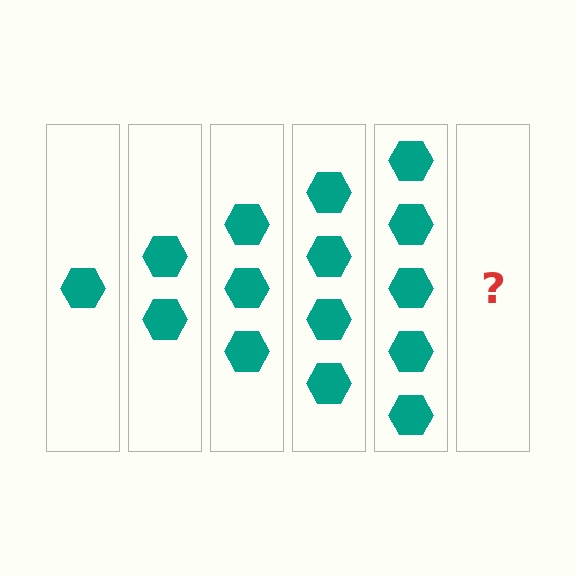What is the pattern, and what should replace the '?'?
The pattern is that each step adds one more hexagon. The '?' should be 6 hexagons.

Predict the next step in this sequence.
The next step is 6 hexagons.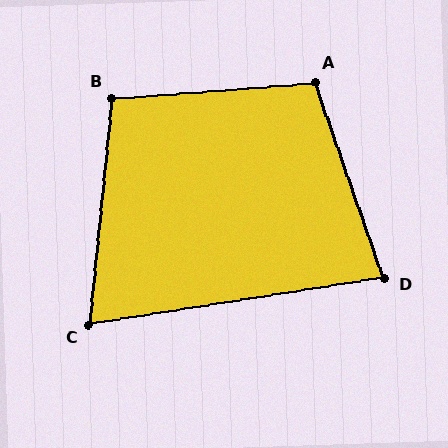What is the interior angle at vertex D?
Approximately 80 degrees (acute).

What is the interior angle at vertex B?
Approximately 100 degrees (obtuse).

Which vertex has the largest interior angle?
A, at approximately 105 degrees.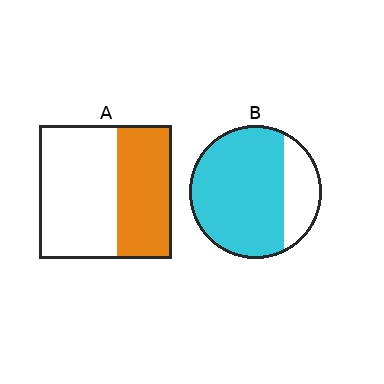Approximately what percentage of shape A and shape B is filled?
A is approximately 40% and B is approximately 75%.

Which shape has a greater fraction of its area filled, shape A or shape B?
Shape B.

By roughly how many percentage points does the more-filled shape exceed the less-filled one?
By roughly 35 percentage points (B over A).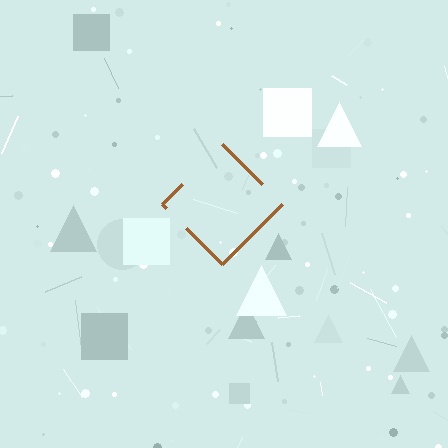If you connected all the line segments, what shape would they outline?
They would outline a diamond.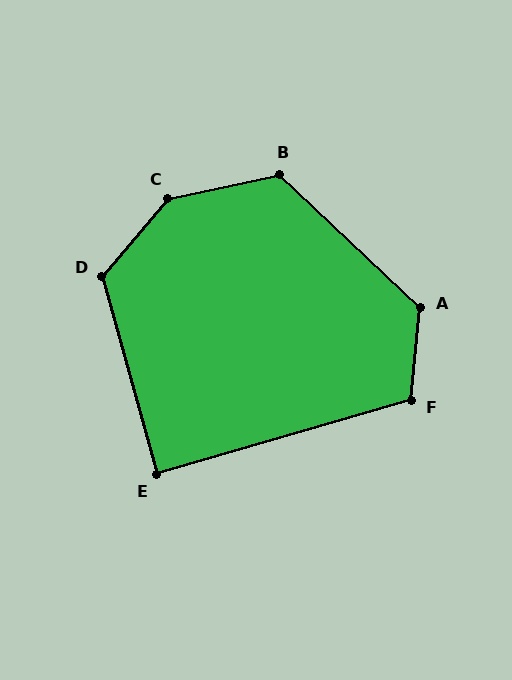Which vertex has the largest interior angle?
C, at approximately 142 degrees.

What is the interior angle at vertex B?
Approximately 125 degrees (obtuse).